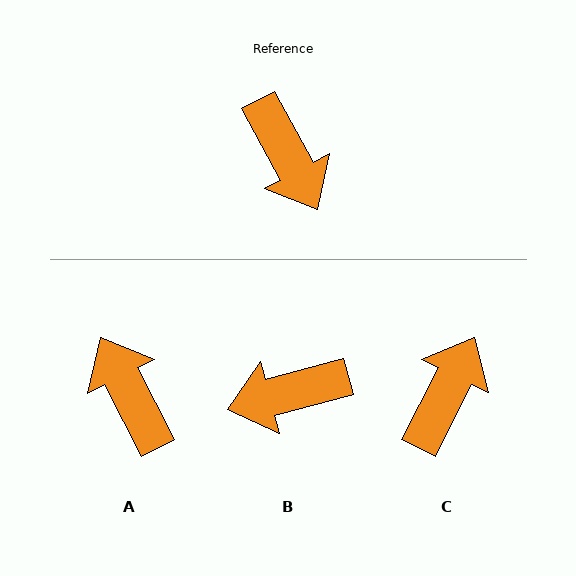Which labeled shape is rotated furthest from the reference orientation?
A, about 179 degrees away.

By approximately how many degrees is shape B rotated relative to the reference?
Approximately 103 degrees clockwise.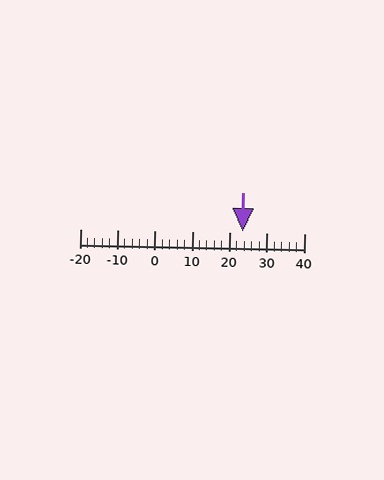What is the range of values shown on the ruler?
The ruler shows values from -20 to 40.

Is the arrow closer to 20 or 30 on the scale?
The arrow is closer to 20.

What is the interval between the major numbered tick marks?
The major tick marks are spaced 10 units apart.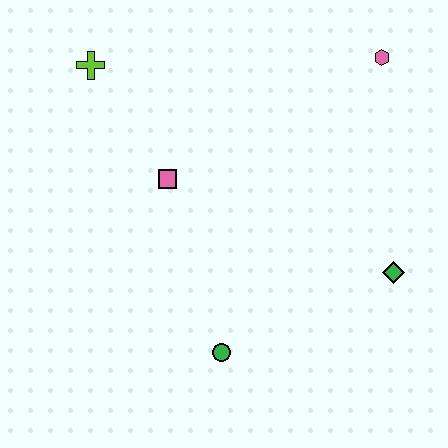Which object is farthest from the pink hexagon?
The green circle is farthest from the pink hexagon.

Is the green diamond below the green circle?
No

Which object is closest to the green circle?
The pink square is closest to the green circle.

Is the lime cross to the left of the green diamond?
Yes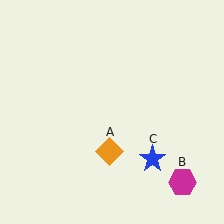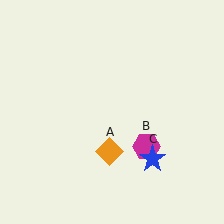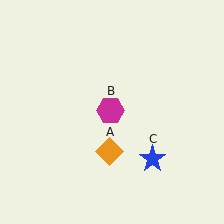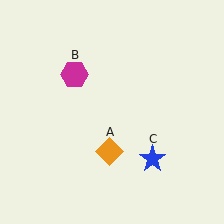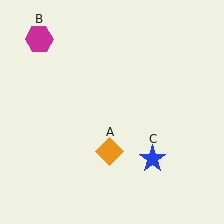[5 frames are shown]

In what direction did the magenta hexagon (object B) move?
The magenta hexagon (object B) moved up and to the left.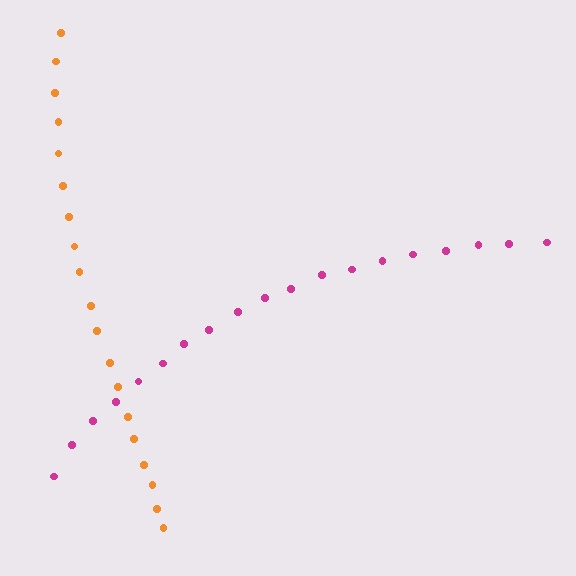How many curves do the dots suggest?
There are 2 distinct paths.